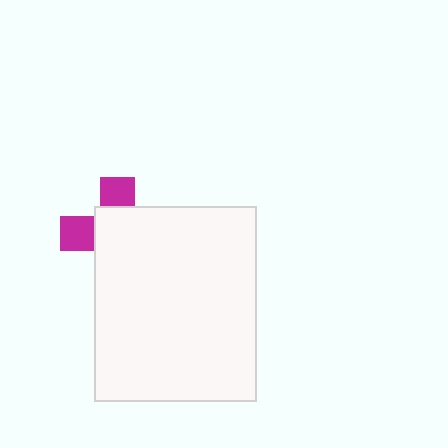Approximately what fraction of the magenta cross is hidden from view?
Roughly 67% of the magenta cross is hidden behind the white rectangle.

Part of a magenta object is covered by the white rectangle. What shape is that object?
It is a cross.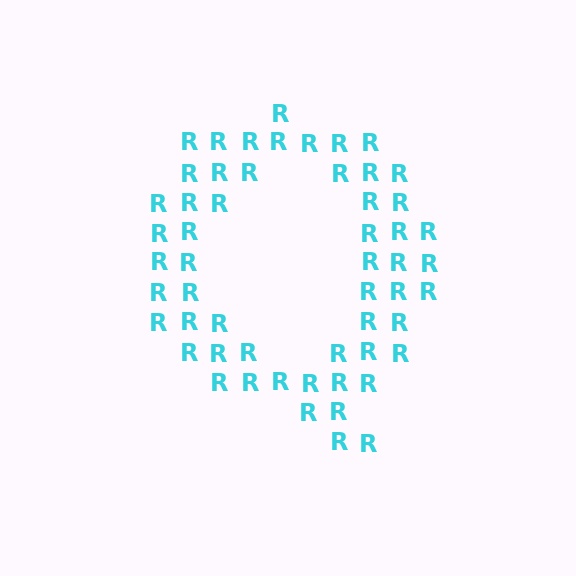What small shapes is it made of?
It is made of small letter R's.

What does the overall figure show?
The overall figure shows the letter Q.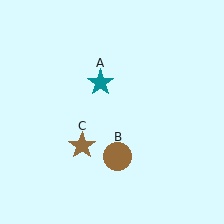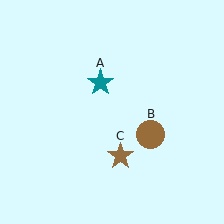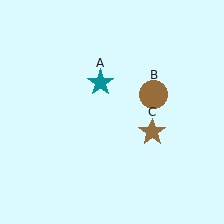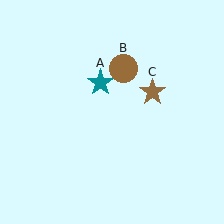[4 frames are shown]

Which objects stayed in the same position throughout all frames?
Teal star (object A) remained stationary.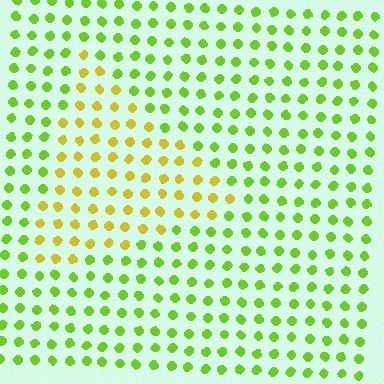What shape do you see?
I see a triangle.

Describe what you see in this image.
The image is filled with small lime elements in a uniform arrangement. A triangle-shaped region is visible where the elements are tinted to a slightly different hue, forming a subtle color boundary.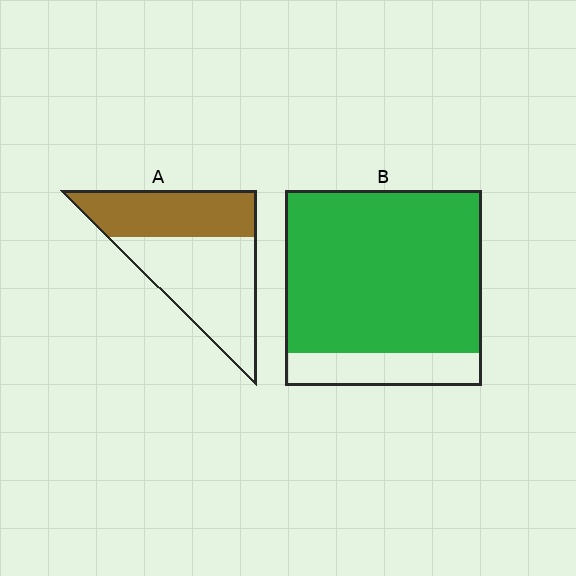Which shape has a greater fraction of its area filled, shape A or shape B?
Shape B.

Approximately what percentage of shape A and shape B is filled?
A is approximately 40% and B is approximately 85%.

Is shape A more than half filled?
No.